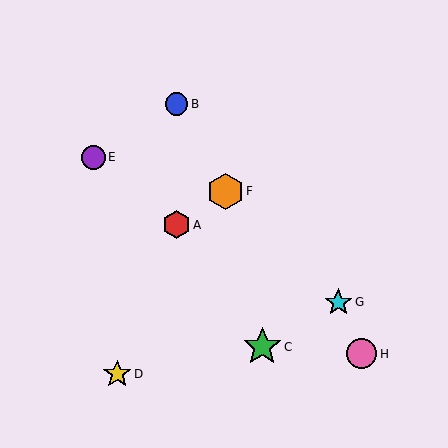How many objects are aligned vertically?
2 objects (A, B) are aligned vertically.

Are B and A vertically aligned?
Yes, both are at x≈176.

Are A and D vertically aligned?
No, A is at x≈176 and D is at x≈117.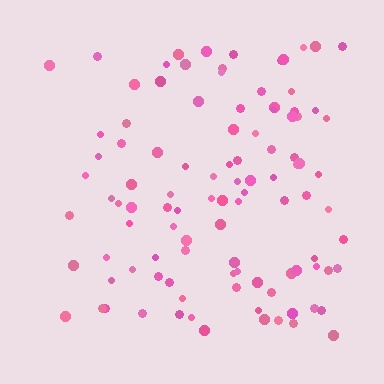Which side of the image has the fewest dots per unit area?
The left.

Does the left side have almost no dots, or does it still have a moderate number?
Still a moderate number, just noticeably fewer than the right.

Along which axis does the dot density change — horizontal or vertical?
Horizontal.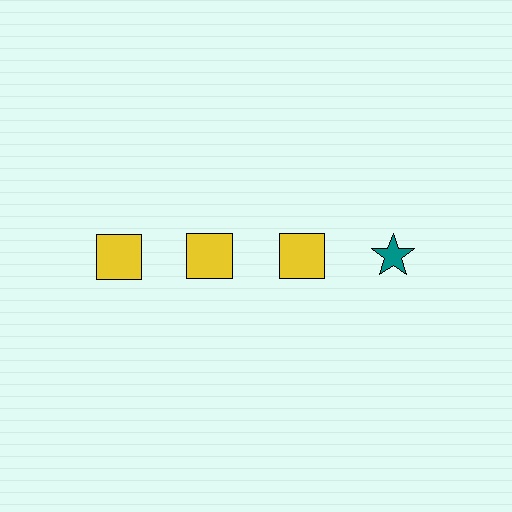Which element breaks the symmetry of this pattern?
The teal star in the top row, second from right column breaks the symmetry. All other shapes are yellow squares.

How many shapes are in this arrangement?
There are 4 shapes arranged in a grid pattern.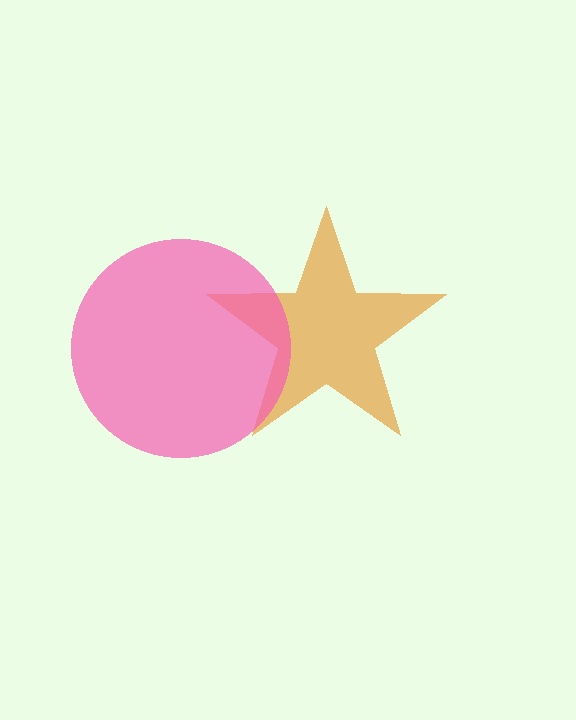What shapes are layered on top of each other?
The layered shapes are: an orange star, a pink circle.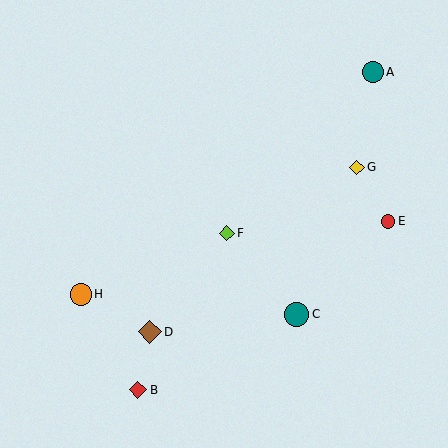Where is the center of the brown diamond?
The center of the brown diamond is at (150, 332).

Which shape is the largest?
The teal circle (labeled C) is the largest.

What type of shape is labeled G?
Shape G is a yellow diamond.